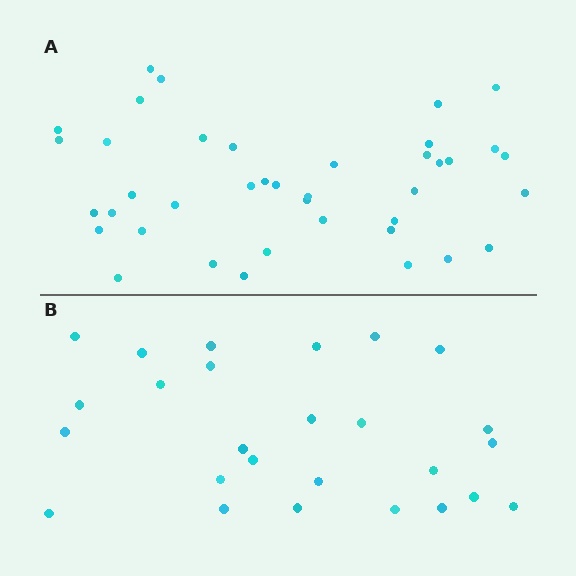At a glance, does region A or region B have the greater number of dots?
Region A (the top region) has more dots.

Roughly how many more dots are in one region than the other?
Region A has approximately 15 more dots than region B.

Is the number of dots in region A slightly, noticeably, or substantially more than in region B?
Region A has substantially more. The ratio is roughly 1.5 to 1.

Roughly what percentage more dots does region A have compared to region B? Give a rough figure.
About 55% more.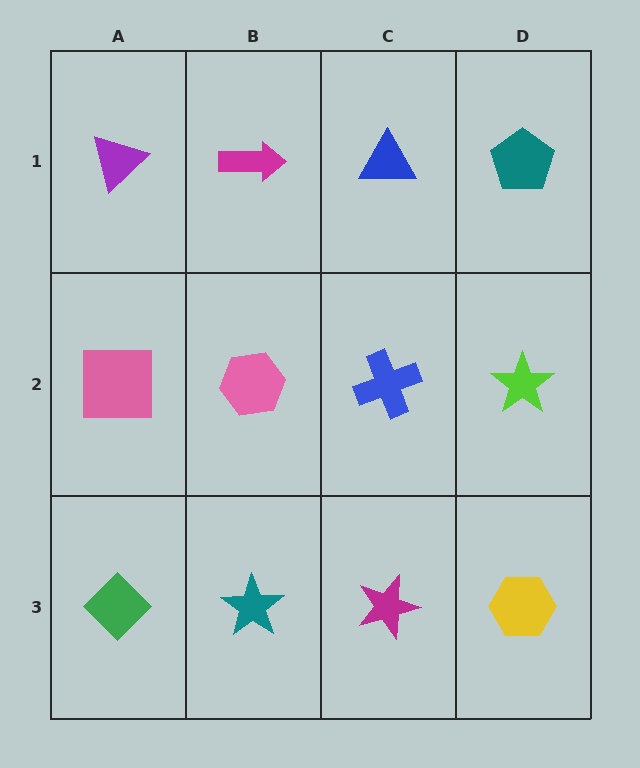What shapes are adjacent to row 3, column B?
A pink hexagon (row 2, column B), a green diamond (row 3, column A), a magenta star (row 3, column C).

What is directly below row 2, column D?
A yellow hexagon.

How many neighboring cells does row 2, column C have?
4.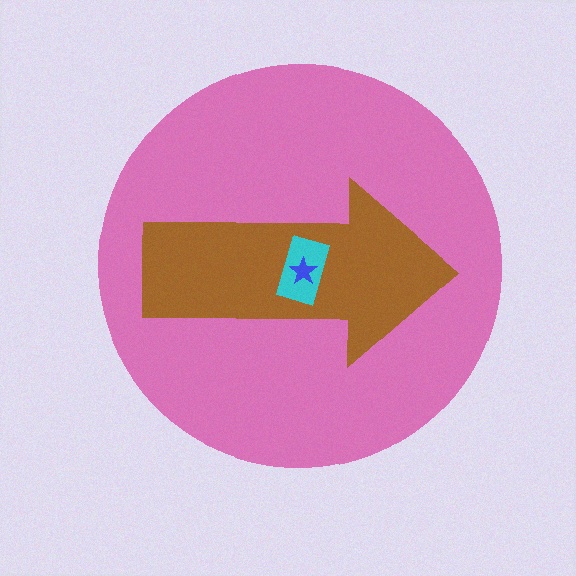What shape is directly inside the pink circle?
The brown arrow.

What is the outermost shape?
The pink circle.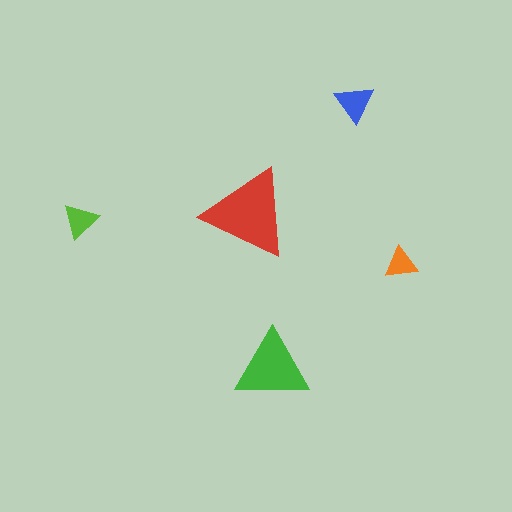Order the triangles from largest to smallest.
the red one, the green one, the blue one, the lime one, the orange one.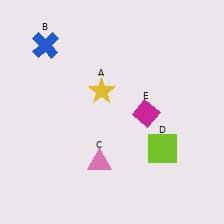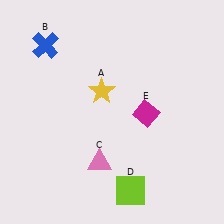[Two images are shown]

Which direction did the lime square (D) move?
The lime square (D) moved down.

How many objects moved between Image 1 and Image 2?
1 object moved between the two images.